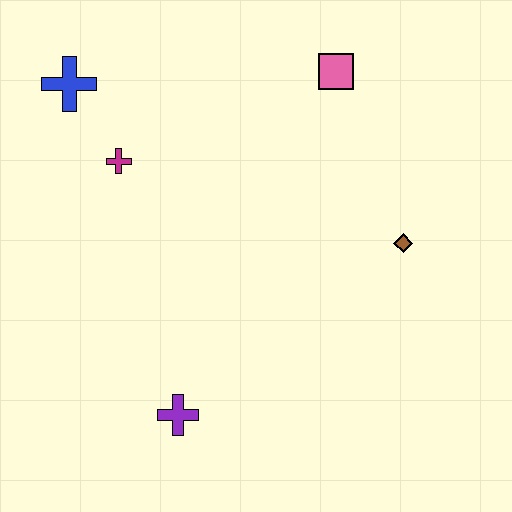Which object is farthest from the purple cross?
The pink square is farthest from the purple cross.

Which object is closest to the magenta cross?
The blue cross is closest to the magenta cross.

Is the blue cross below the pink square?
Yes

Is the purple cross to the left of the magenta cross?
No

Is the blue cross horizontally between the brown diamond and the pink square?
No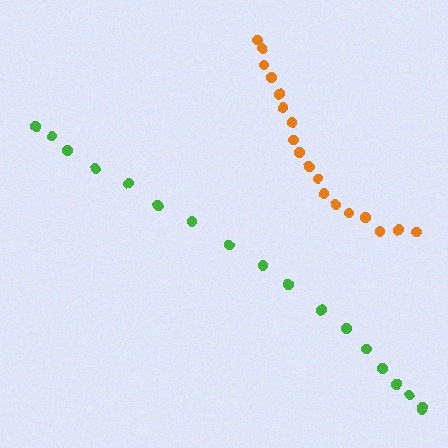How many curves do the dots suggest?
There are 2 distinct paths.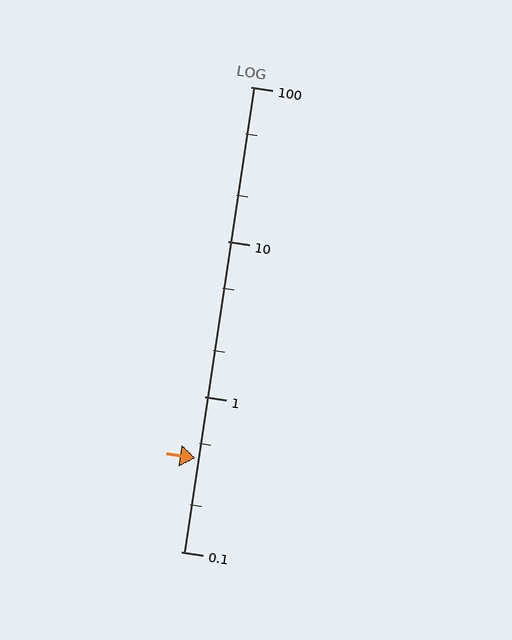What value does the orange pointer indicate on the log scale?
The pointer indicates approximately 0.4.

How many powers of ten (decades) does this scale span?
The scale spans 3 decades, from 0.1 to 100.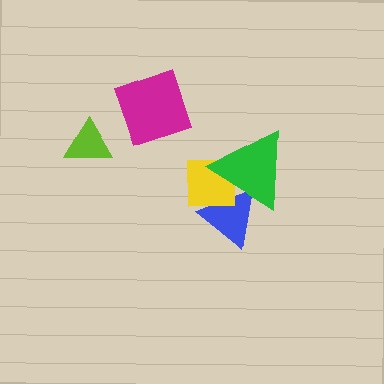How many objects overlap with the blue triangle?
2 objects overlap with the blue triangle.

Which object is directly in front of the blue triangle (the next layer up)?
The yellow square is directly in front of the blue triangle.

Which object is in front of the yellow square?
The green triangle is in front of the yellow square.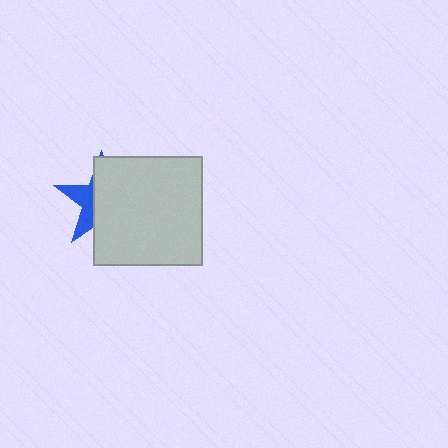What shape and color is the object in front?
The object in front is a light gray square.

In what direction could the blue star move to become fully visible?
The blue star could move left. That would shift it out from behind the light gray square entirely.